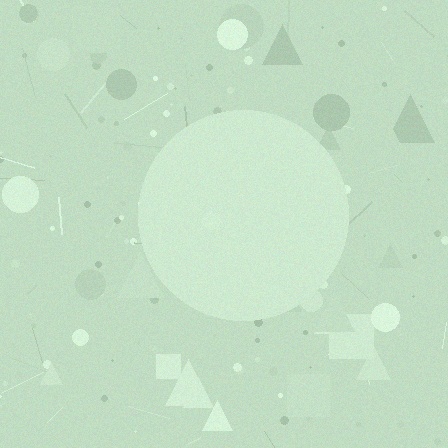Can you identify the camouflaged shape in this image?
The camouflaged shape is a circle.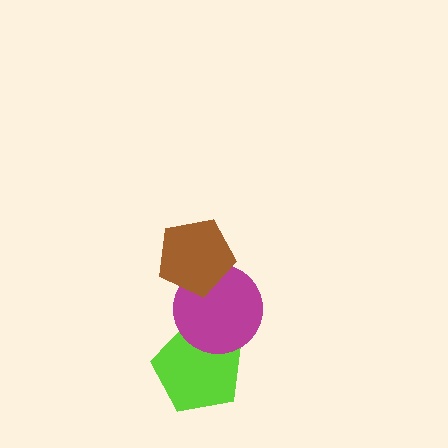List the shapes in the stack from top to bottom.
From top to bottom: the brown pentagon, the magenta circle, the lime pentagon.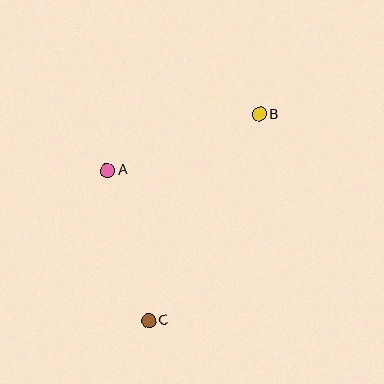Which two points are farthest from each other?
Points B and C are farthest from each other.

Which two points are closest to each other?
Points A and C are closest to each other.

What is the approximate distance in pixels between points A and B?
The distance between A and B is approximately 162 pixels.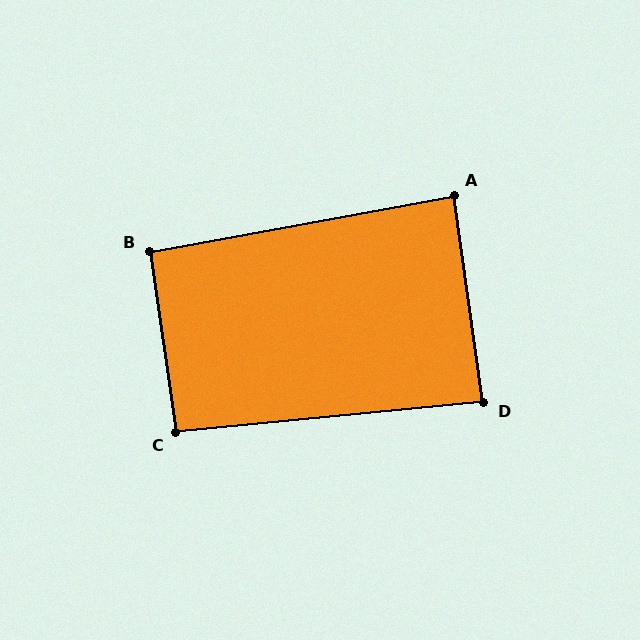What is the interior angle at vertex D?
Approximately 88 degrees (approximately right).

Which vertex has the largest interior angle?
C, at approximately 92 degrees.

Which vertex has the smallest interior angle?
A, at approximately 88 degrees.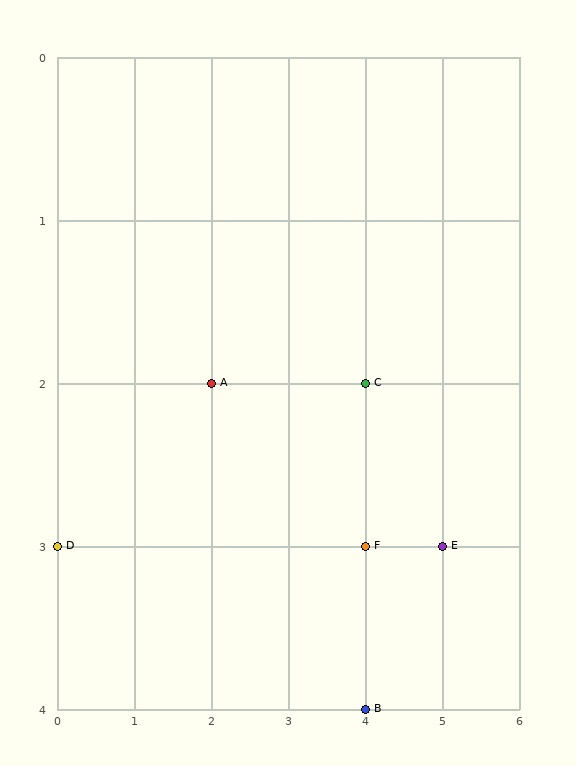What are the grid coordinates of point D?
Point D is at grid coordinates (0, 3).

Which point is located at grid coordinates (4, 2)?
Point C is at (4, 2).